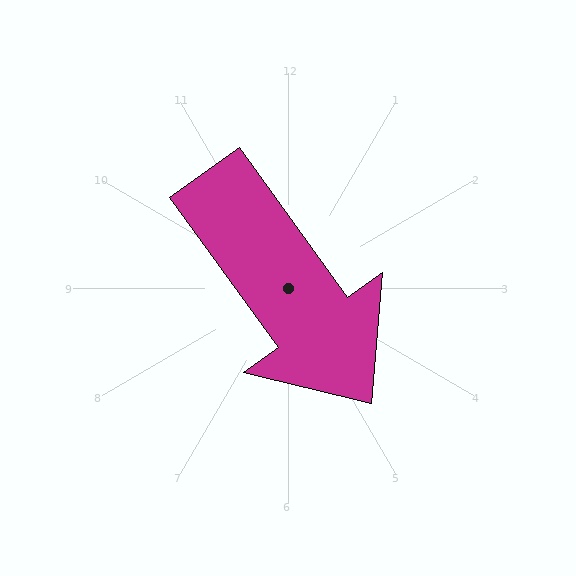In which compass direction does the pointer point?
Southeast.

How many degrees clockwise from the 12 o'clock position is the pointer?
Approximately 144 degrees.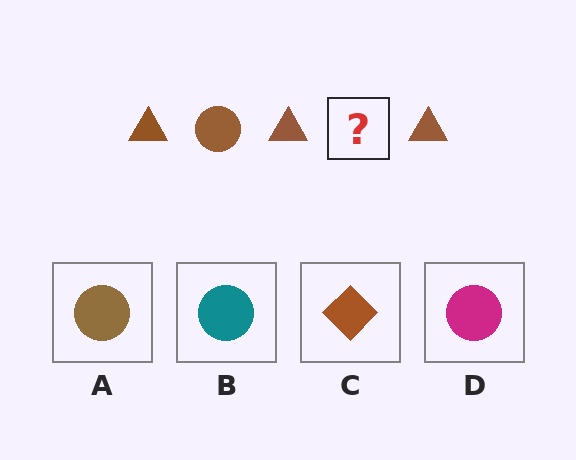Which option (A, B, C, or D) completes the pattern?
A.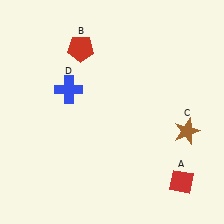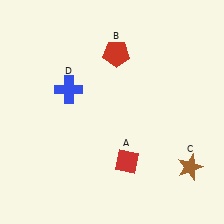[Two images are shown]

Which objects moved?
The objects that moved are: the red diamond (A), the red pentagon (B), the brown star (C).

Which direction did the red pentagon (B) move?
The red pentagon (B) moved right.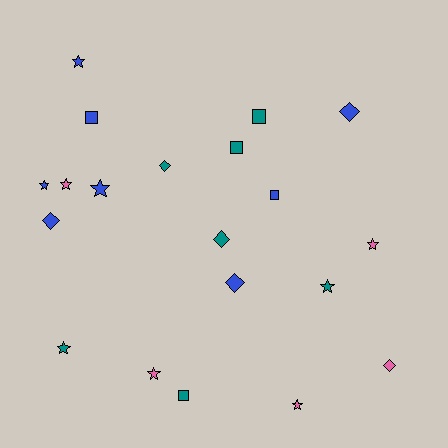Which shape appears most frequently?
Star, with 9 objects.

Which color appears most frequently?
Blue, with 8 objects.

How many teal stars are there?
There are 2 teal stars.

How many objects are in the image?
There are 20 objects.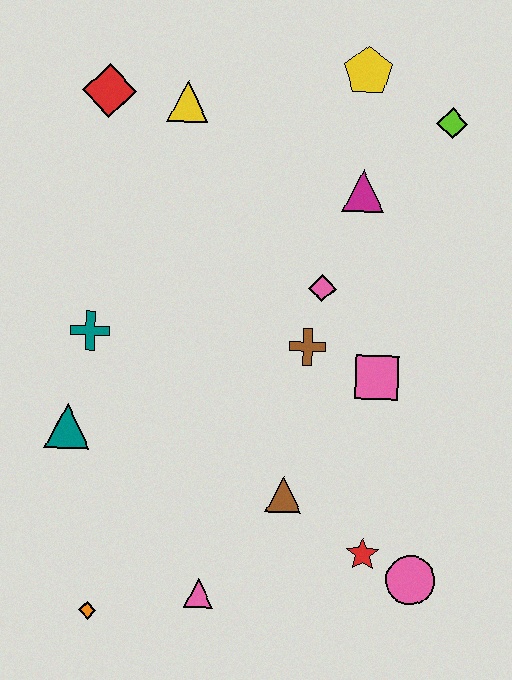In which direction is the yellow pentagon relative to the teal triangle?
The yellow pentagon is above the teal triangle.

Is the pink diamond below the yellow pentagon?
Yes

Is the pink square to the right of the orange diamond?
Yes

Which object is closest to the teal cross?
The teal triangle is closest to the teal cross.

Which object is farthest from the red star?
The red diamond is farthest from the red star.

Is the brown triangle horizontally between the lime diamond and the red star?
No